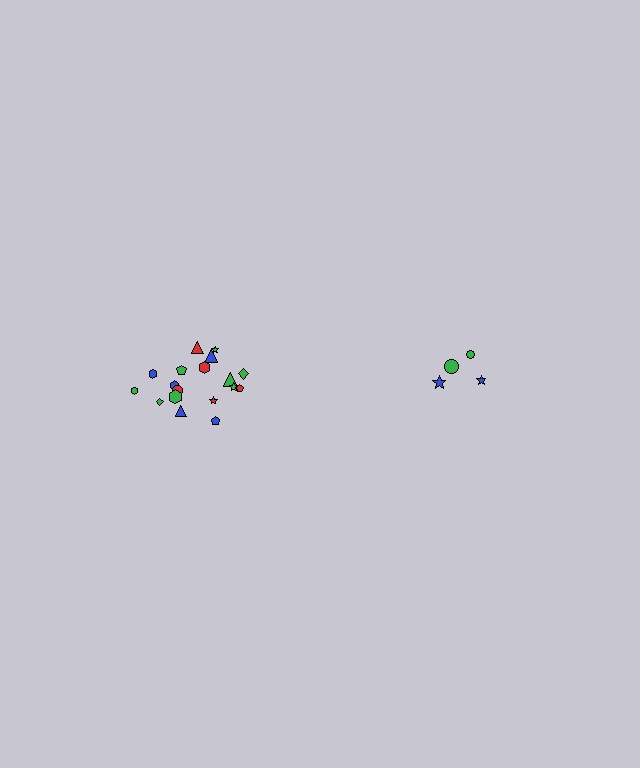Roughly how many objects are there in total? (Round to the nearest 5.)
Roughly 20 objects in total.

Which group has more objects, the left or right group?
The left group.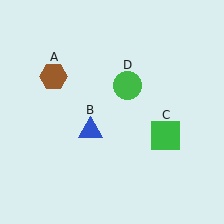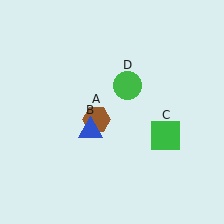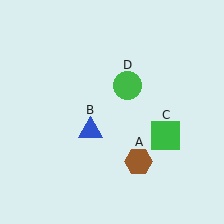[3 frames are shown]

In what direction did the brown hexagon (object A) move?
The brown hexagon (object A) moved down and to the right.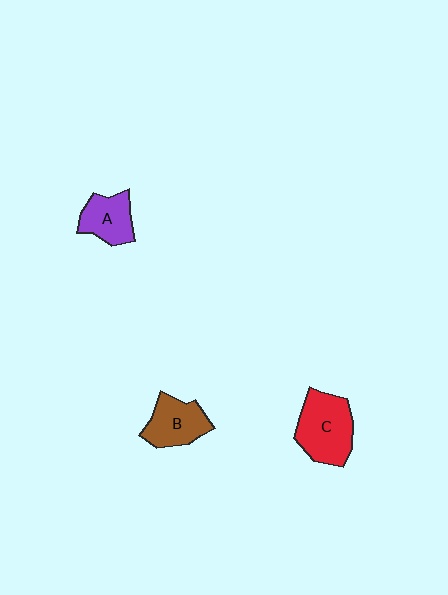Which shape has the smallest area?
Shape A (purple).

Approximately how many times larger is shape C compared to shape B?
Approximately 1.3 times.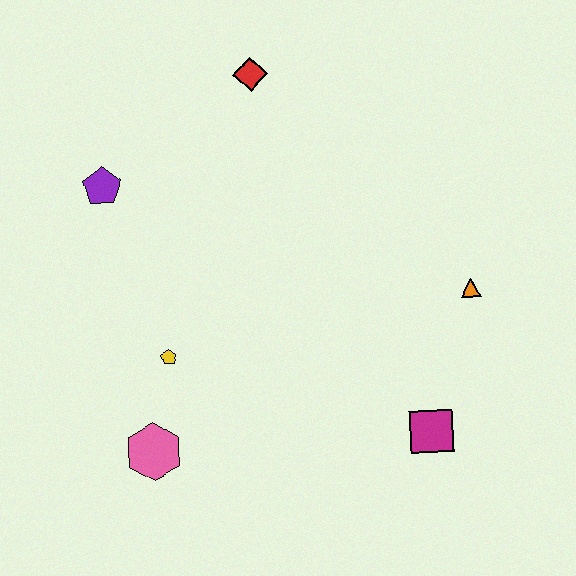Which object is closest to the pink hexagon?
The yellow pentagon is closest to the pink hexagon.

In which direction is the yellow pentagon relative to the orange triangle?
The yellow pentagon is to the left of the orange triangle.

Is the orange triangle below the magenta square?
No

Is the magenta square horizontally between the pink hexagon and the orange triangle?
Yes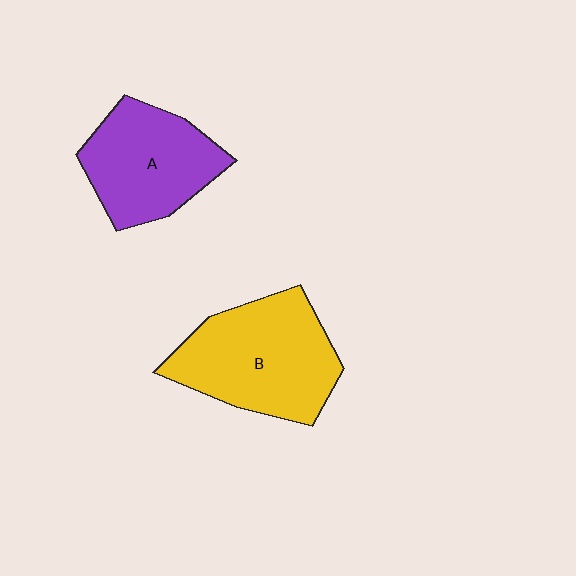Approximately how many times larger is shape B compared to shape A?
Approximately 1.2 times.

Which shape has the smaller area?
Shape A (purple).